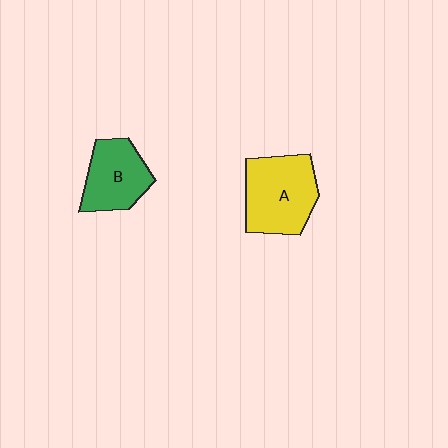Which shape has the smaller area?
Shape B (green).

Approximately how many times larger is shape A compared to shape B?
Approximately 1.3 times.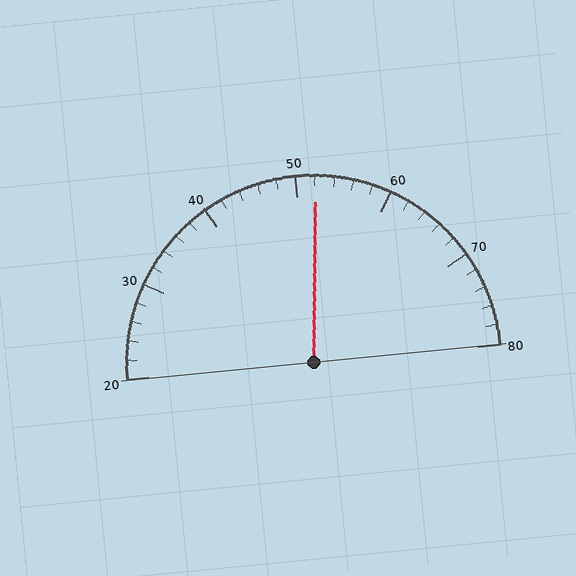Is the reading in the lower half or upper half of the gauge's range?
The reading is in the upper half of the range (20 to 80).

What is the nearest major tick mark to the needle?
The nearest major tick mark is 50.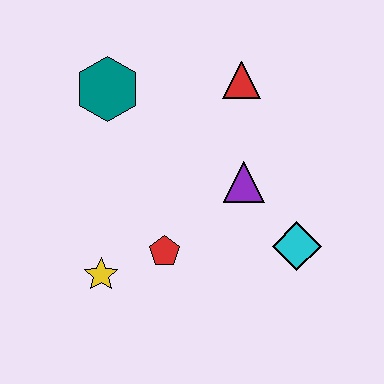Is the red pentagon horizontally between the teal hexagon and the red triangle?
Yes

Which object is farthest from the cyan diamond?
The teal hexagon is farthest from the cyan diamond.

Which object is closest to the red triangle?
The purple triangle is closest to the red triangle.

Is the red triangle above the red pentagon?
Yes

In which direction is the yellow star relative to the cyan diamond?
The yellow star is to the left of the cyan diamond.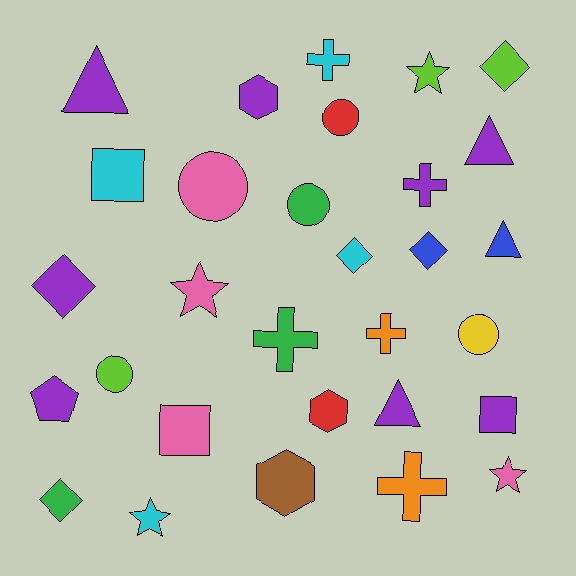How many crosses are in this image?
There are 5 crosses.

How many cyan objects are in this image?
There are 4 cyan objects.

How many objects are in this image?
There are 30 objects.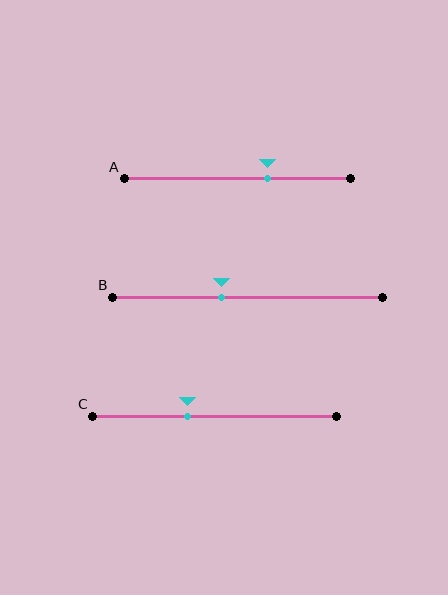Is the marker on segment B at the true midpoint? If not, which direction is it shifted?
No, the marker on segment B is shifted to the left by about 10% of the segment length.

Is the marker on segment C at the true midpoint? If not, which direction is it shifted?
No, the marker on segment C is shifted to the left by about 11% of the segment length.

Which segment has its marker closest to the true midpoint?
Segment B has its marker closest to the true midpoint.